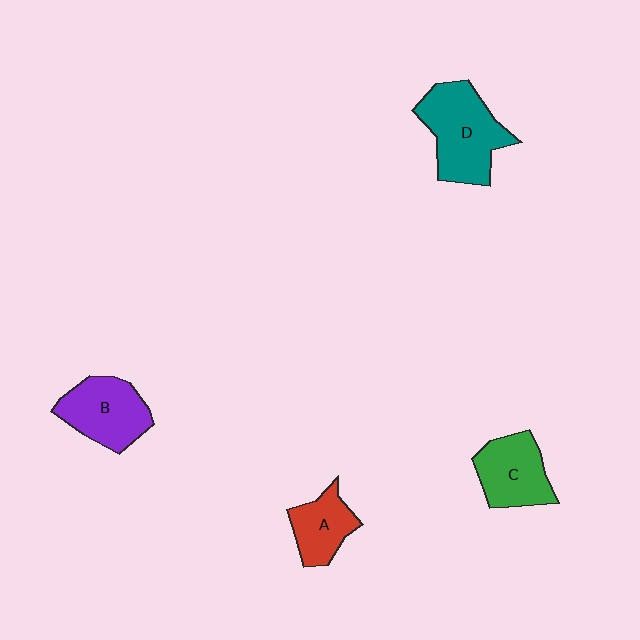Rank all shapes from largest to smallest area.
From largest to smallest: D (teal), B (purple), C (green), A (red).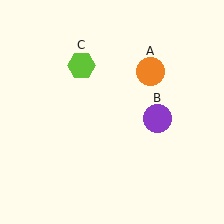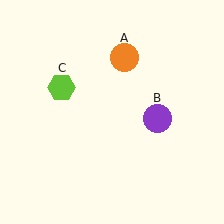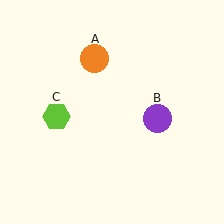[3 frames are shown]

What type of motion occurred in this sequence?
The orange circle (object A), lime hexagon (object C) rotated counterclockwise around the center of the scene.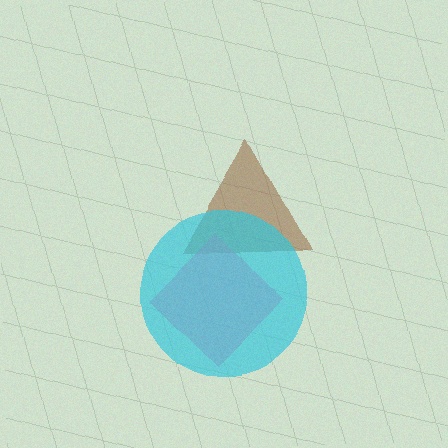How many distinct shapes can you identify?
There are 3 distinct shapes: a brown triangle, a pink diamond, a cyan circle.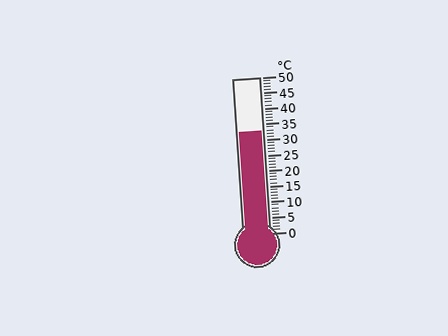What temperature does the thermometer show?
The thermometer shows approximately 33°C.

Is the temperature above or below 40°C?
The temperature is below 40°C.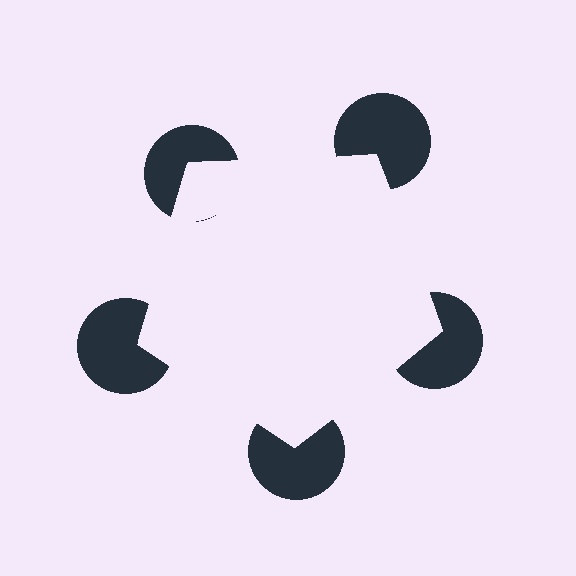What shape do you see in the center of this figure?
An illusory pentagon — its edges are inferred from the aligned wedge cuts in the pac-man discs, not physically drawn.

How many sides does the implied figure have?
5 sides.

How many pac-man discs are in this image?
There are 5 — one at each vertex of the illusory pentagon.